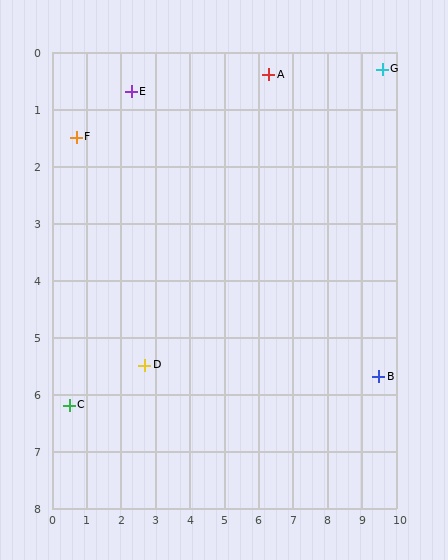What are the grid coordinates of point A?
Point A is at approximately (6.3, 0.4).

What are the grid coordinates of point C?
Point C is at approximately (0.5, 6.2).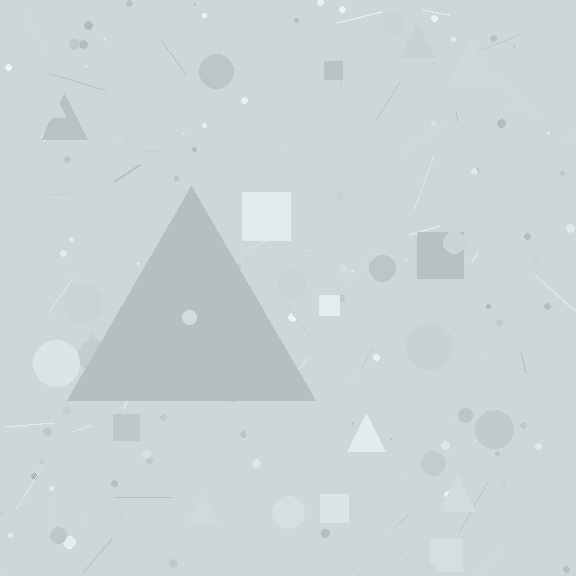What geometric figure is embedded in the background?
A triangle is embedded in the background.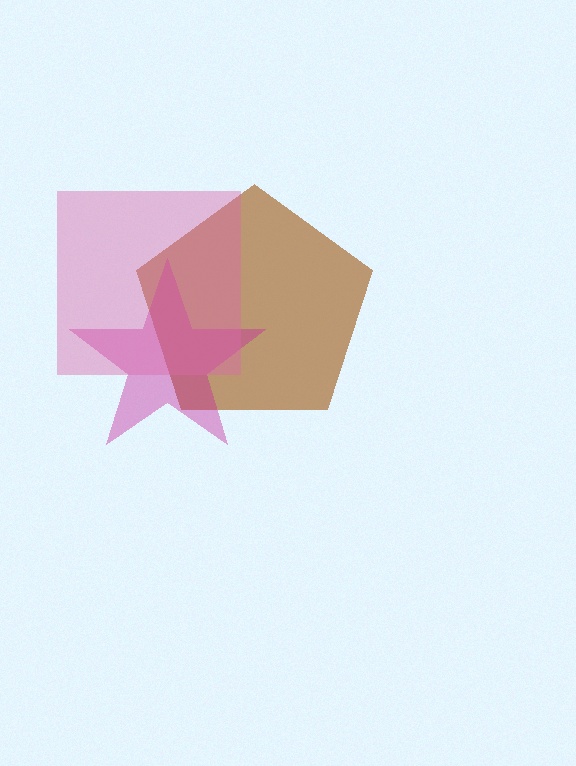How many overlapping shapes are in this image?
There are 3 overlapping shapes in the image.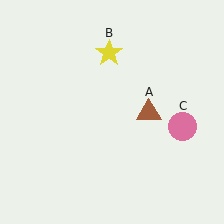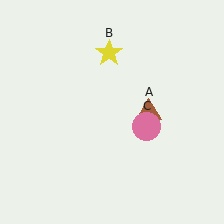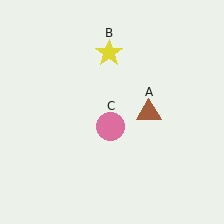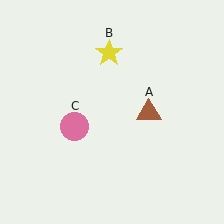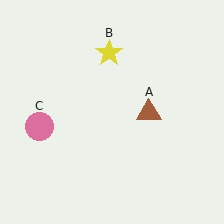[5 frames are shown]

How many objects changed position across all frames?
1 object changed position: pink circle (object C).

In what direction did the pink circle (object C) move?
The pink circle (object C) moved left.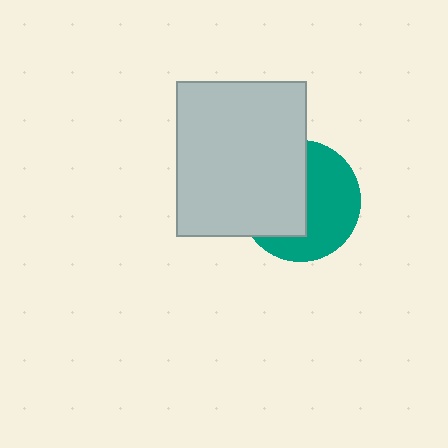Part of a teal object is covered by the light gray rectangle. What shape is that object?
It is a circle.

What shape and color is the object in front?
The object in front is a light gray rectangle.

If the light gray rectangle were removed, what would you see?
You would see the complete teal circle.